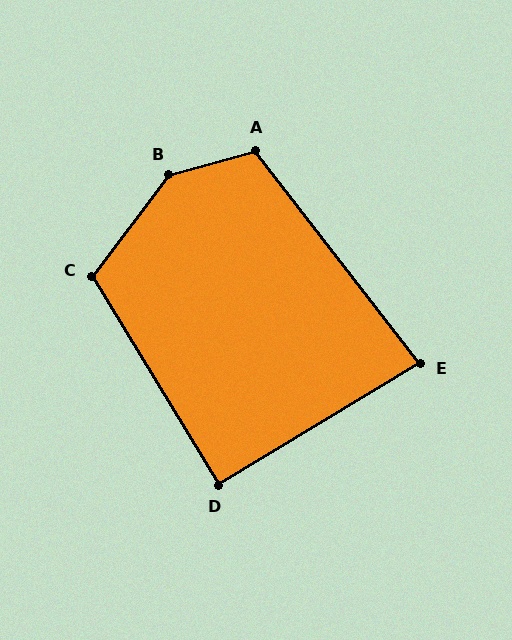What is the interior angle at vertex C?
Approximately 112 degrees (obtuse).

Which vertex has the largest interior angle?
B, at approximately 142 degrees.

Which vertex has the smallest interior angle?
E, at approximately 84 degrees.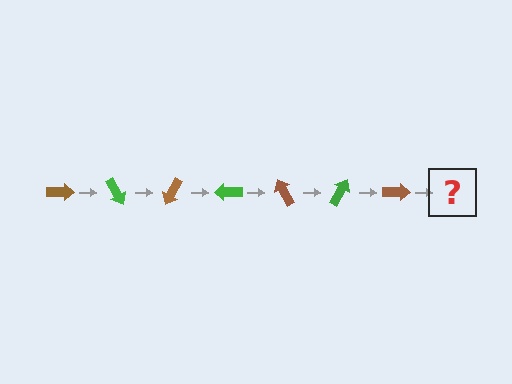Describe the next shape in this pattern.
It should be a green arrow, rotated 420 degrees from the start.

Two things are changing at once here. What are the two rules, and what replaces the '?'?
The two rules are that it rotates 60 degrees each step and the color cycles through brown and green. The '?' should be a green arrow, rotated 420 degrees from the start.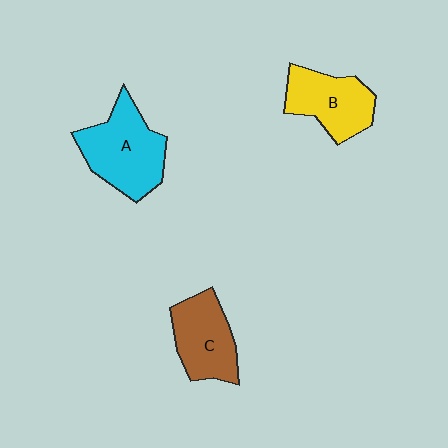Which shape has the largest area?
Shape A (cyan).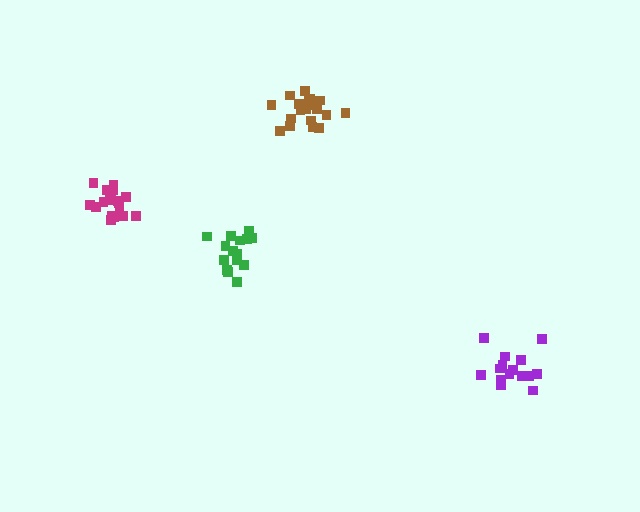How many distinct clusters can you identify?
There are 4 distinct clusters.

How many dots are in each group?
Group 1: 20 dots, Group 2: 20 dots, Group 3: 15 dots, Group 4: 15 dots (70 total).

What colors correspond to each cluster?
The clusters are colored: brown, magenta, green, purple.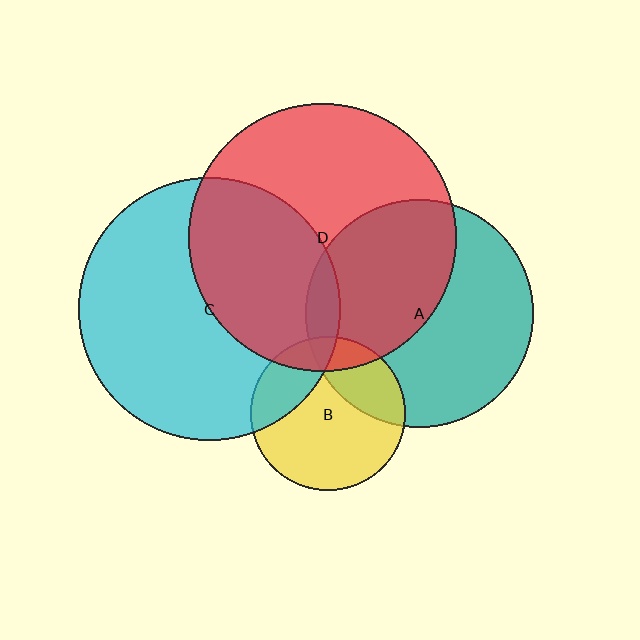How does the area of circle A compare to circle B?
Approximately 2.2 times.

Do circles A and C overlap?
Yes.